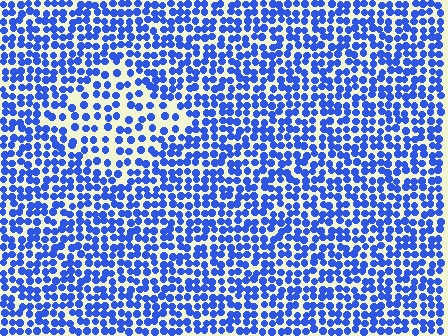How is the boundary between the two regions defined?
The boundary is defined by a change in element density (approximately 1.8x ratio). All elements are the same color, size, and shape.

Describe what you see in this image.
The image contains small blue elements arranged at two different densities. A diamond-shaped region is visible where the elements are less densely packed than the surrounding area.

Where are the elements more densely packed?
The elements are more densely packed outside the diamond boundary.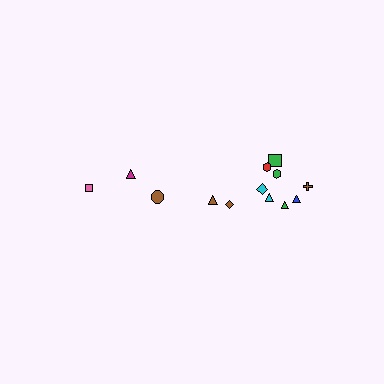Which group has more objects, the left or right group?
The right group.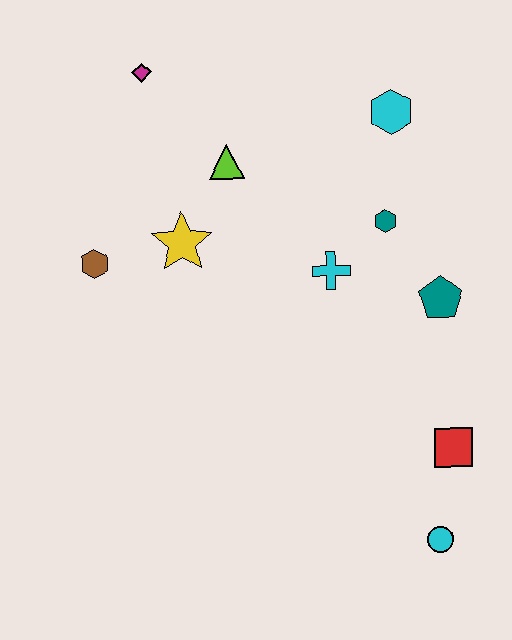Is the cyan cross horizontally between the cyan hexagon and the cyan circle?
No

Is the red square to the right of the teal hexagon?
Yes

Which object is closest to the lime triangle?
The yellow star is closest to the lime triangle.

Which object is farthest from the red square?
The magenta diamond is farthest from the red square.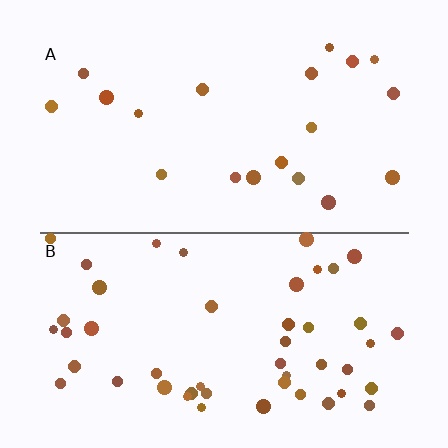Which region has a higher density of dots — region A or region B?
B (the bottom).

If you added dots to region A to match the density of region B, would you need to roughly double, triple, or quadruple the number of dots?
Approximately triple.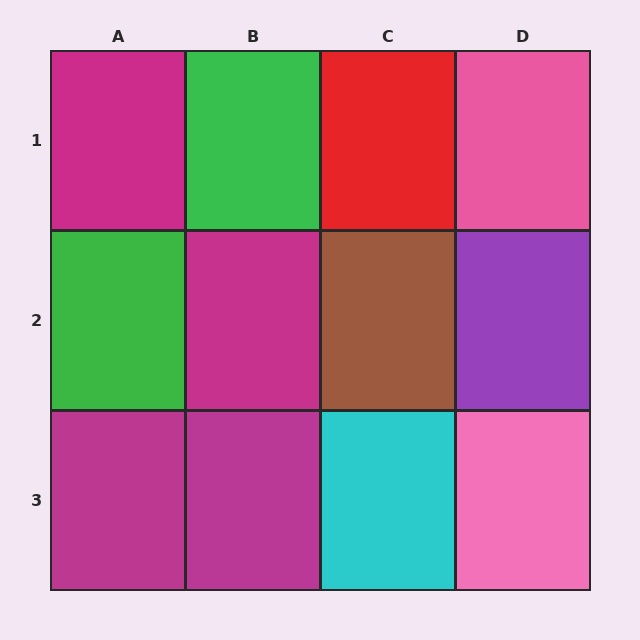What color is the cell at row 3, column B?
Magenta.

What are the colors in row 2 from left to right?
Green, magenta, brown, purple.